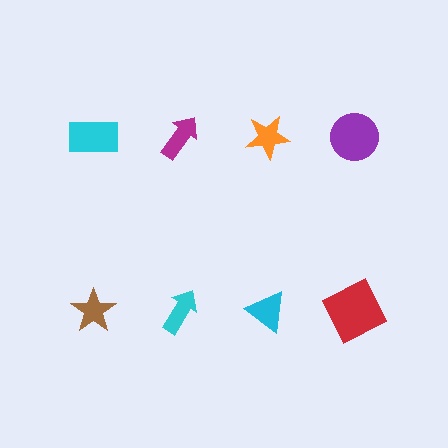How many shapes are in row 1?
4 shapes.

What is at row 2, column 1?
A brown star.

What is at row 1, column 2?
A magenta arrow.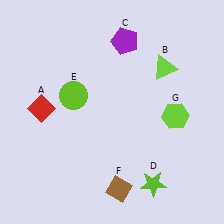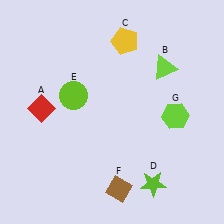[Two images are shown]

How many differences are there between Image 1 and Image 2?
There is 1 difference between the two images.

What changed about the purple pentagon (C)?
In Image 1, C is purple. In Image 2, it changed to yellow.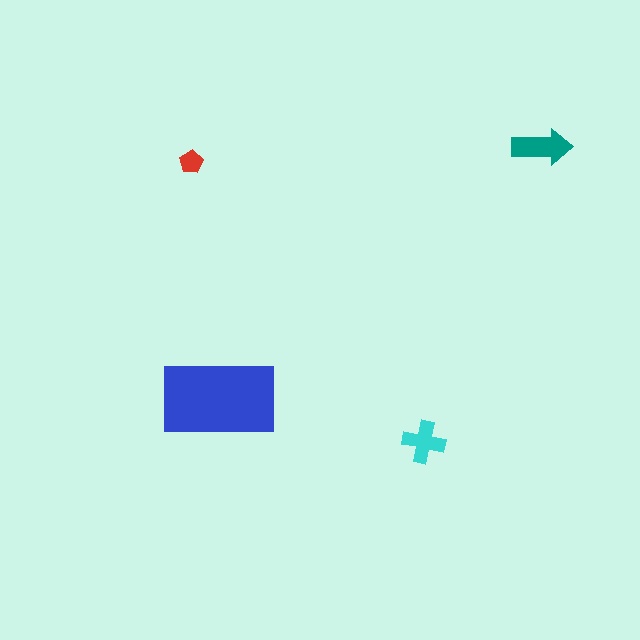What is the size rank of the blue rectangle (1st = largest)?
1st.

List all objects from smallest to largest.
The red pentagon, the cyan cross, the teal arrow, the blue rectangle.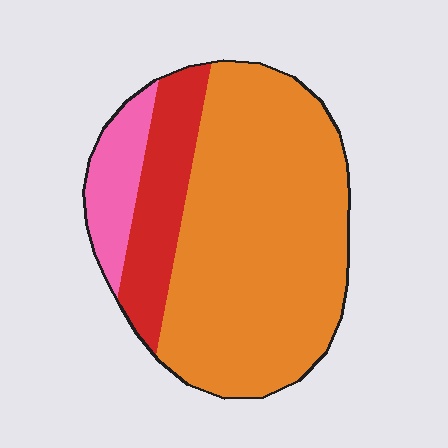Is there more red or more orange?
Orange.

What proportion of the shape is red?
Red covers 18% of the shape.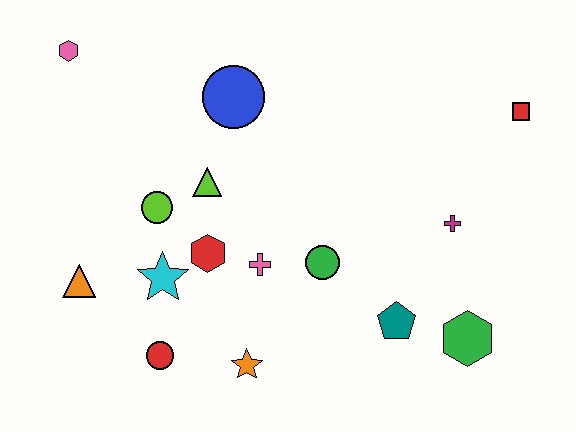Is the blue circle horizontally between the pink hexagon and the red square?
Yes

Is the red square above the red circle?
Yes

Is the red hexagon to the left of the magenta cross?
Yes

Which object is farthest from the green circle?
The pink hexagon is farthest from the green circle.